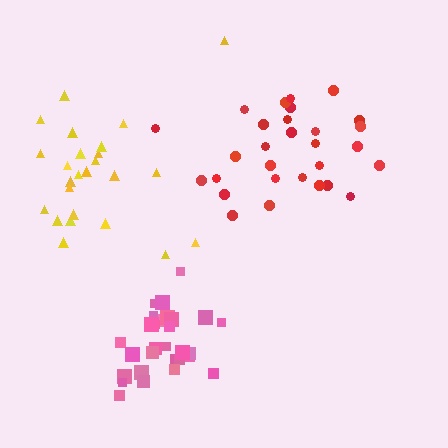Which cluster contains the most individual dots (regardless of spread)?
Pink (30).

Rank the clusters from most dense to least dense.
pink, red, yellow.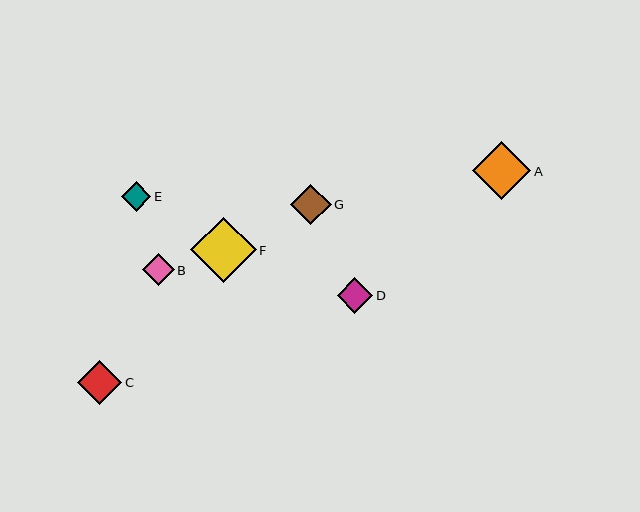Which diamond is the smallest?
Diamond E is the smallest with a size of approximately 30 pixels.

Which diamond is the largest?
Diamond F is the largest with a size of approximately 65 pixels.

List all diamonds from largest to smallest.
From largest to smallest: F, A, C, G, D, B, E.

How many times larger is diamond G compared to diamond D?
Diamond G is approximately 1.1 times the size of diamond D.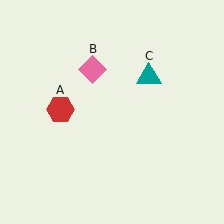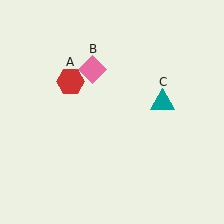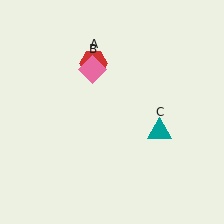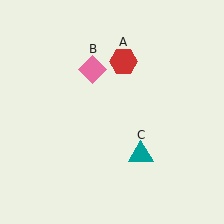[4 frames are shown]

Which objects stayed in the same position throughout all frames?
Pink diamond (object B) remained stationary.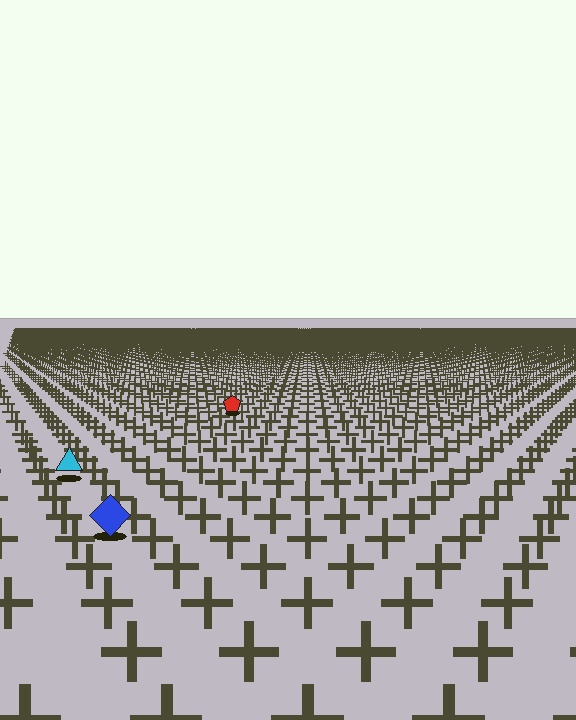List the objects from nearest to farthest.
From nearest to farthest: the blue diamond, the cyan triangle, the red pentagon.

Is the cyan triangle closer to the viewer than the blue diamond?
No. The blue diamond is closer — you can tell from the texture gradient: the ground texture is coarser near it.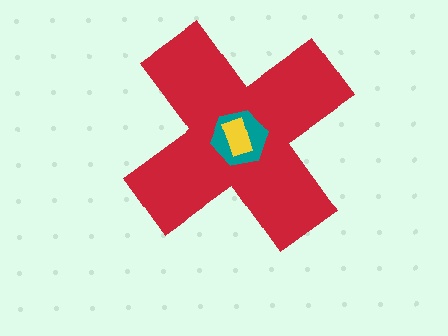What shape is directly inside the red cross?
The teal hexagon.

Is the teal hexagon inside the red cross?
Yes.